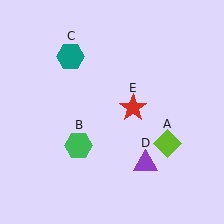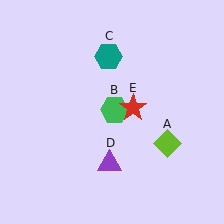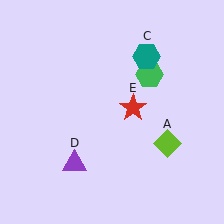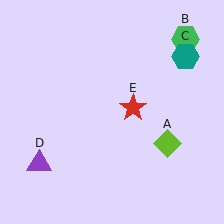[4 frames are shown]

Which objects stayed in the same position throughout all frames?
Lime diamond (object A) and red star (object E) remained stationary.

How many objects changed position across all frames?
3 objects changed position: green hexagon (object B), teal hexagon (object C), purple triangle (object D).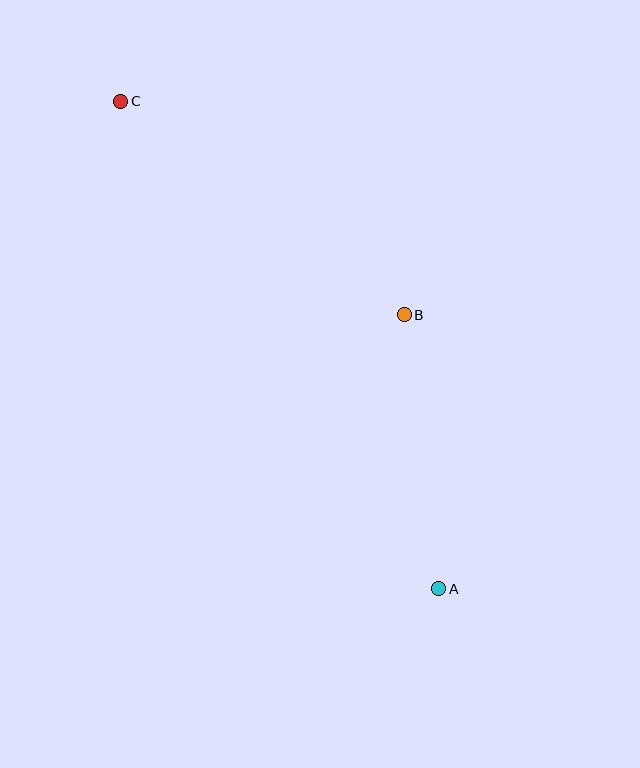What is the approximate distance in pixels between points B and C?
The distance between B and C is approximately 355 pixels.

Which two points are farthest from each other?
Points A and C are farthest from each other.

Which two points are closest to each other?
Points A and B are closest to each other.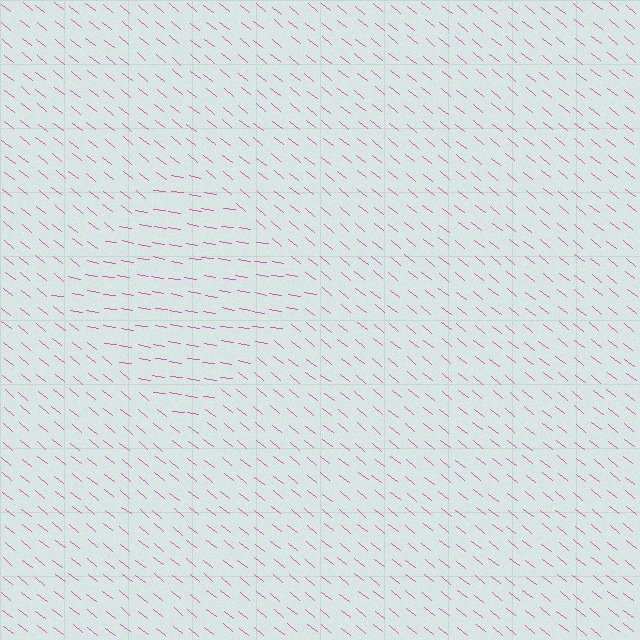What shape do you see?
I see a diamond.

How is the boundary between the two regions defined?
The boundary is defined purely by a change in line orientation (approximately 30 degrees difference). All lines are the same color and thickness.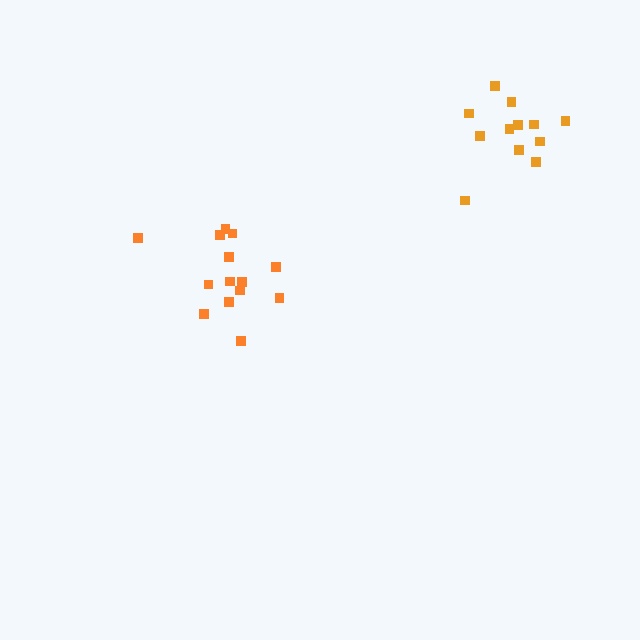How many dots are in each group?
Group 1: 12 dots, Group 2: 14 dots (26 total).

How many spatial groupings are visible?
There are 2 spatial groupings.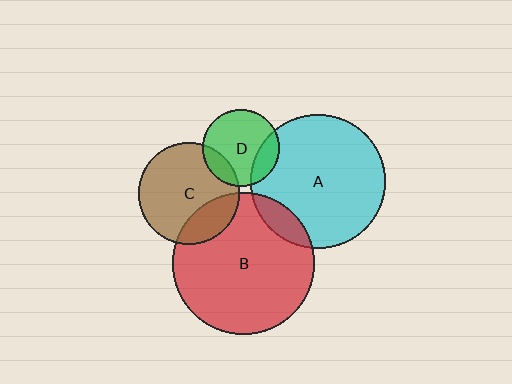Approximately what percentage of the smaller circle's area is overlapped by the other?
Approximately 20%.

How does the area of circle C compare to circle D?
Approximately 1.7 times.